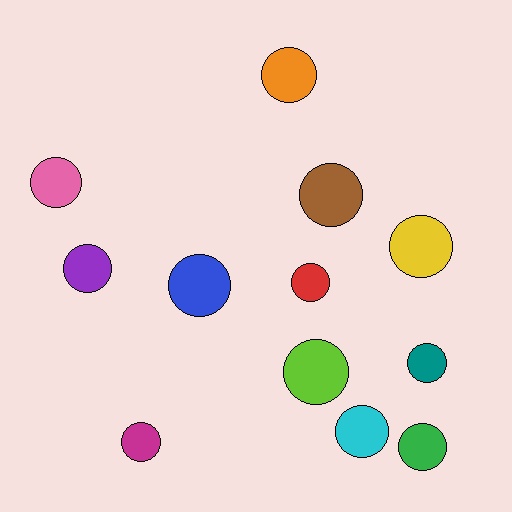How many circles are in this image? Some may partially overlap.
There are 12 circles.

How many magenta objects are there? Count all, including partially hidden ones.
There is 1 magenta object.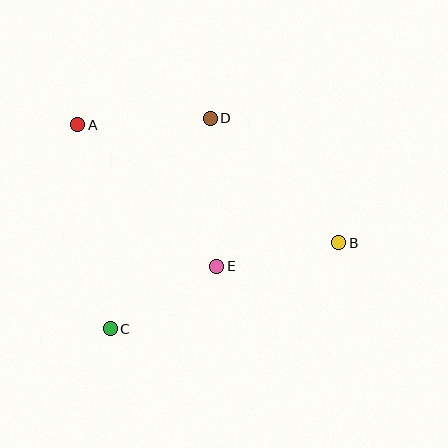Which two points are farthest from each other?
Points A and B are farthest from each other.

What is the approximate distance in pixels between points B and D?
The distance between B and D is approximately 179 pixels.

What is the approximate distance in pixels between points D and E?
The distance between D and E is approximately 149 pixels.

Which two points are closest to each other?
Points C and E are closest to each other.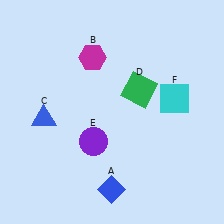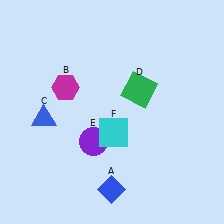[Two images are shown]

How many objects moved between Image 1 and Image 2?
2 objects moved between the two images.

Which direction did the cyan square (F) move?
The cyan square (F) moved left.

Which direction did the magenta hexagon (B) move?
The magenta hexagon (B) moved down.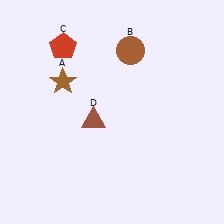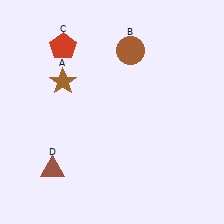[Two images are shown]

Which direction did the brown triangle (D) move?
The brown triangle (D) moved down.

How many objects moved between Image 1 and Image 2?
1 object moved between the two images.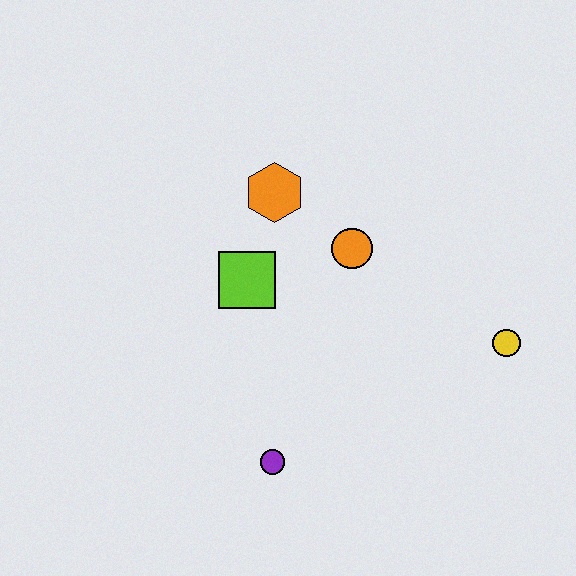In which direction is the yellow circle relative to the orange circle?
The yellow circle is to the right of the orange circle.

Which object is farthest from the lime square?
The yellow circle is farthest from the lime square.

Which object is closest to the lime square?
The orange hexagon is closest to the lime square.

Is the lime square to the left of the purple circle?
Yes